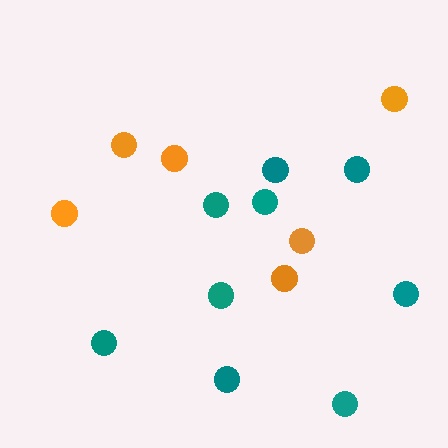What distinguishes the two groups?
There are 2 groups: one group of teal circles (9) and one group of orange circles (6).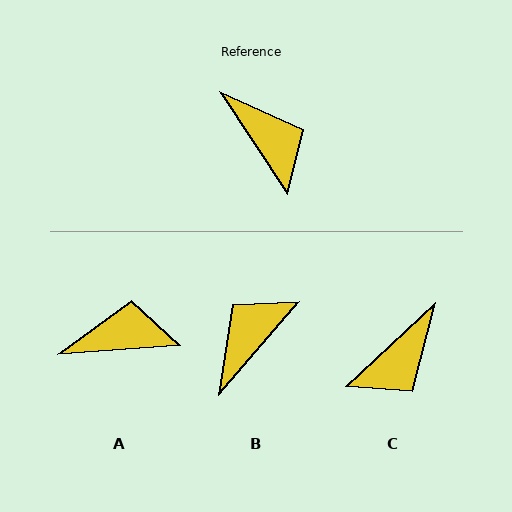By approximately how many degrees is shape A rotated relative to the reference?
Approximately 61 degrees counter-clockwise.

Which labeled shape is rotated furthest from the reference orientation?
B, about 106 degrees away.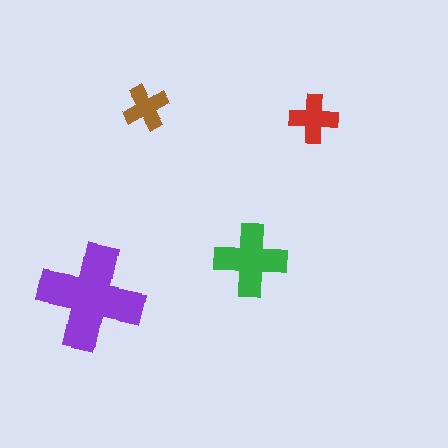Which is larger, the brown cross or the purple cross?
The purple one.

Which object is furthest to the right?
The red cross is rightmost.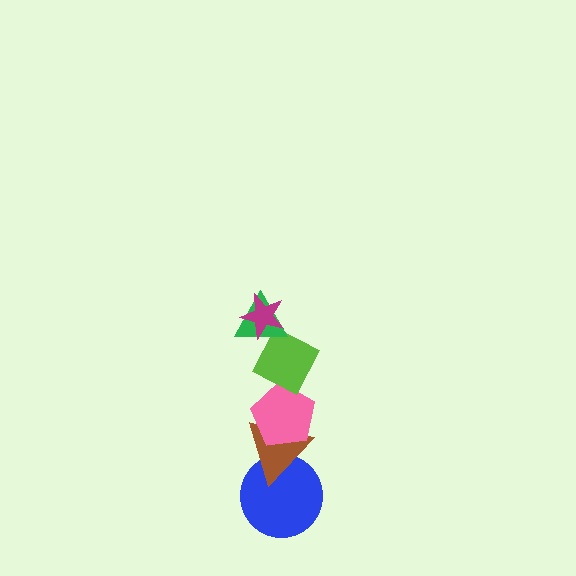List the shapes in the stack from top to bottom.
From top to bottom: the magenta star, the green triangle, the lime diamond, the pink pentagon, the brown triangle, the blue circle.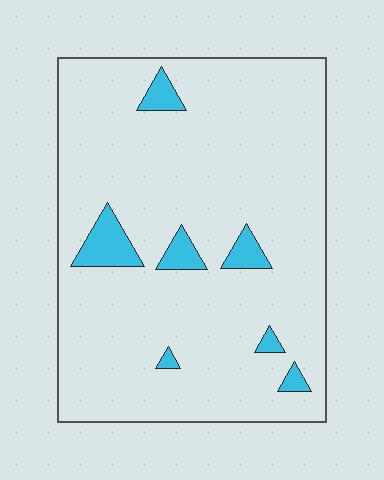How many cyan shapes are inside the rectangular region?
7.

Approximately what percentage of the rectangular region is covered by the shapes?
Approximately 10%.